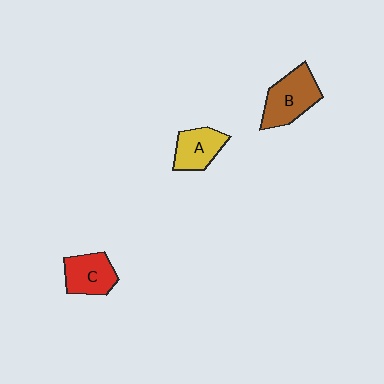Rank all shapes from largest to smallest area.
From largest to smallest: B (brown), C (red), A (yellow).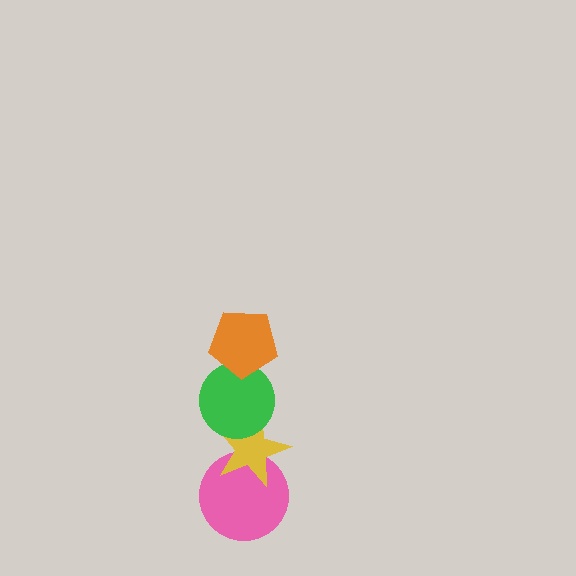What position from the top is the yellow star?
The yellow star is 3rd from the top.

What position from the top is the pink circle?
The pink circle is 4th from the top.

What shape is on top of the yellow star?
The green circle is on top of the yellow star.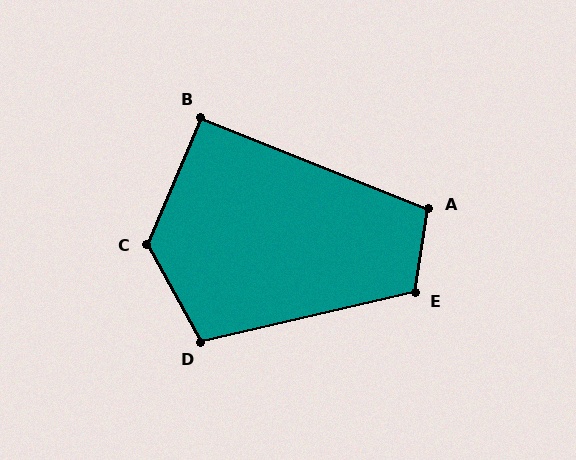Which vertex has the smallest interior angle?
B, at approximately 92 degrees.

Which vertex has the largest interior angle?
C, at approximately 128 degrees.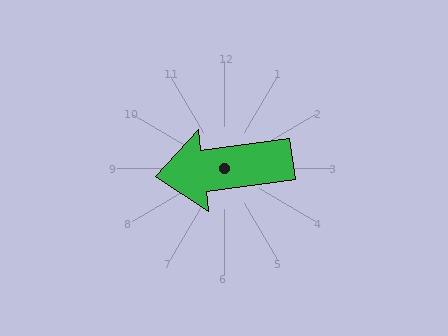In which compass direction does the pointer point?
West.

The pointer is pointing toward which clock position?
Roughly 9 o'clock.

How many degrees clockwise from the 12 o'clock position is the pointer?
Approximately 263 degrees.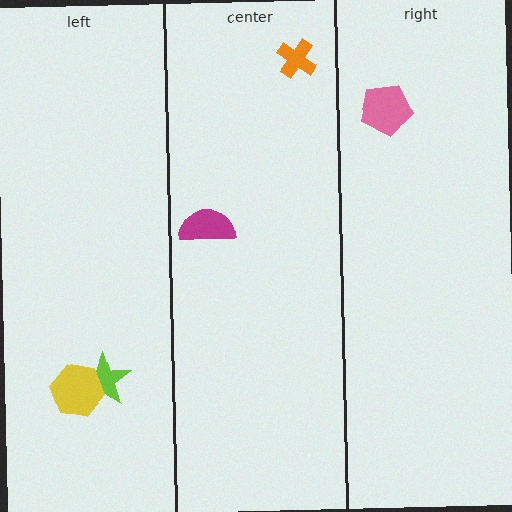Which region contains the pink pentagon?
The right region.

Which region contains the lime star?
The left region.